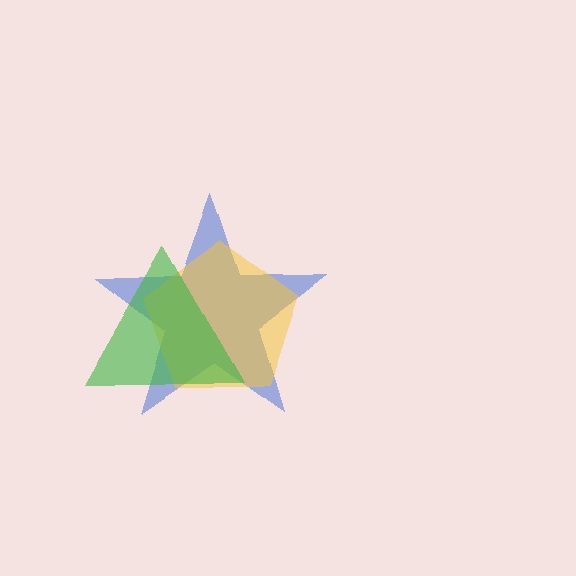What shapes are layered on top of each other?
The layered shapes are: a blue star, a yellow pentagon, a green triangle.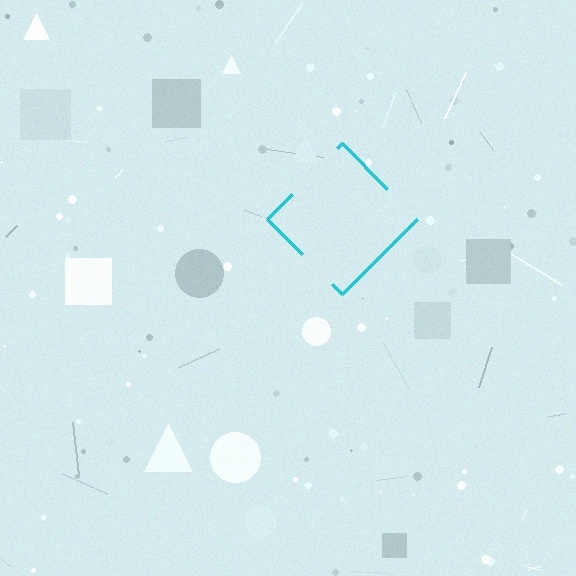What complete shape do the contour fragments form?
The contour fragments form a diamond.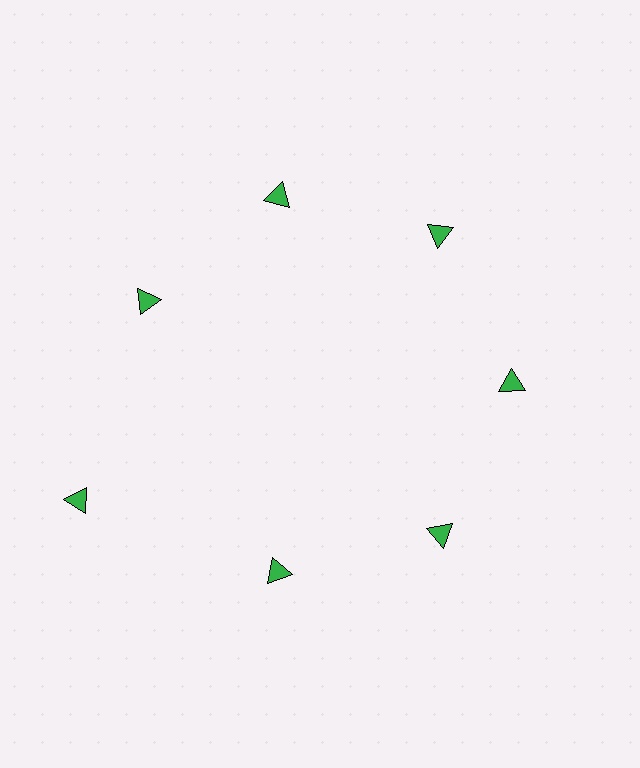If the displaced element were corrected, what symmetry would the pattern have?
It would have 7-fold rotational symmetry — the pattern would map onto itself every 51 degrees.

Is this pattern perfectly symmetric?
No. The 7 green triangles are arranged in a ring, but one element near the 8 o'clock position is pushed outward from the center, breaking the 7-fold rotational symmetry.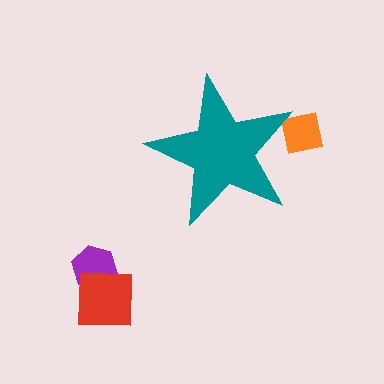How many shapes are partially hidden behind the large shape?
1 shape is partially hidden.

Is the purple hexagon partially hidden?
No, the purple hexagon is fully visible.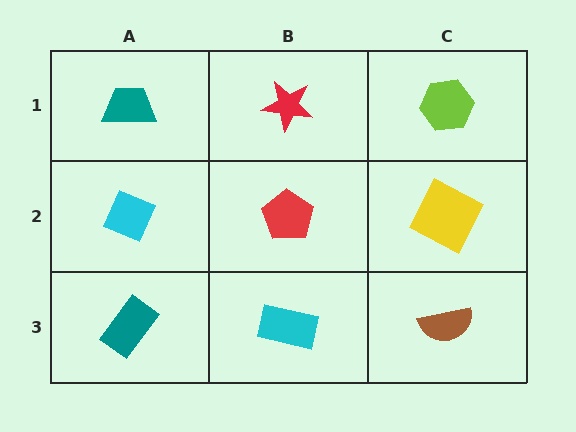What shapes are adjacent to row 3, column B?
A red pentagon (row 2, column B), a teal rectangle (row 3, column A), a brown semicircle (row 3, column C).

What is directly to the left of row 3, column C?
A cyan rectangle.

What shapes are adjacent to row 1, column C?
A yellow square (row 2, column C), a red star (row 1, column B).